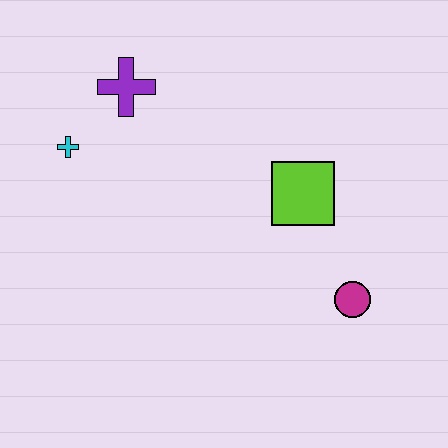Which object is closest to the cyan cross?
The purple cross is closest to the cyan cross.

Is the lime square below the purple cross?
Yes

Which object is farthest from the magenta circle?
The cyan cross is farthest from the magenta circle.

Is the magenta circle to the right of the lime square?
Yes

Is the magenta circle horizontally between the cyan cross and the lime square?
No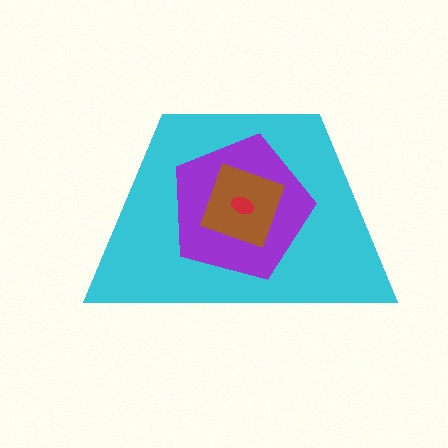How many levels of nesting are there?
4.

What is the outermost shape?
The cyan trapezoid.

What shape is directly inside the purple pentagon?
The brown diamond.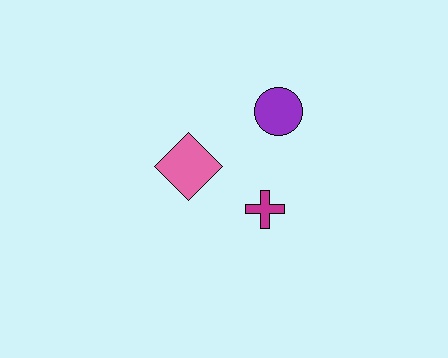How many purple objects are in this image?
There is 1 purple object.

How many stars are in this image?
There are no stars.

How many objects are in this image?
There are 3 objects.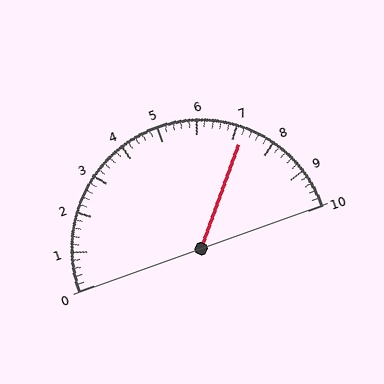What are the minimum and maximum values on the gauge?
The gauge ranges from 0 to 10.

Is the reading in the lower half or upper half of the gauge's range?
The reading is in the upper half of the range (0 to 10).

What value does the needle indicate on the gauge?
The needle indicates approximately 7.2.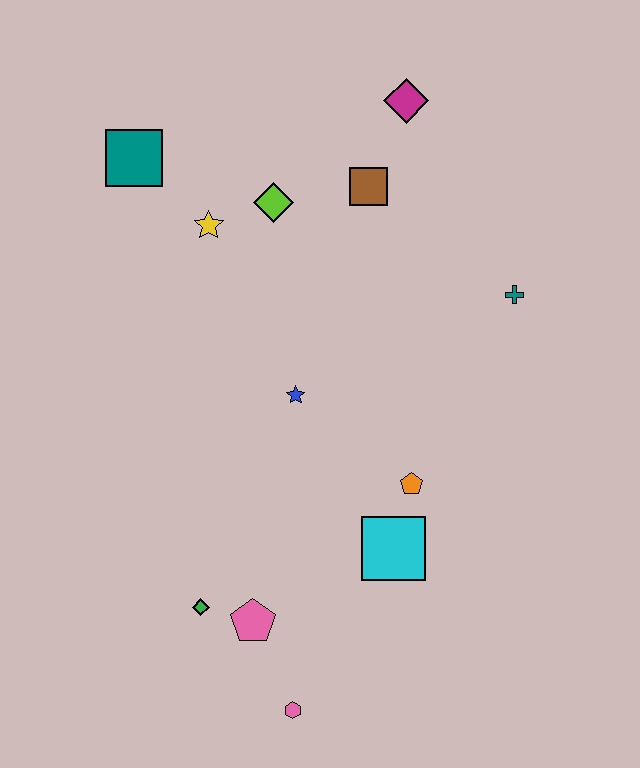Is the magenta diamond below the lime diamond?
No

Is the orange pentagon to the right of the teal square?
Yes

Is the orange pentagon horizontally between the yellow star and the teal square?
No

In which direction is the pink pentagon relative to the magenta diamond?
The pink pentagon is below the magenta diamond.